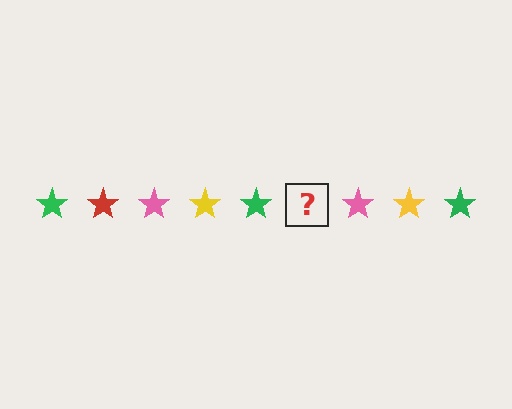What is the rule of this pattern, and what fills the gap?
The rule is that the pattern cycles through green, red, pink, yellow stars. The gap should be filled with a red star.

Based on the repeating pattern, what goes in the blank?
The blank should be a red star.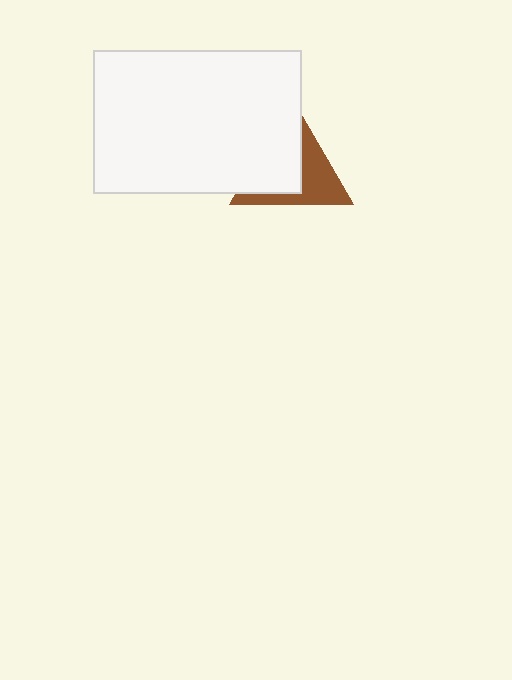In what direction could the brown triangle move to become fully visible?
The brown triangle could move right. That would shift it out from behind the white rectangle entirely.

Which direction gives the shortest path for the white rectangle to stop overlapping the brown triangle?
Moving left gives the shortest separation.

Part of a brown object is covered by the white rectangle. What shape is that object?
It is a triangle.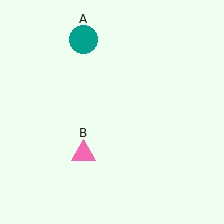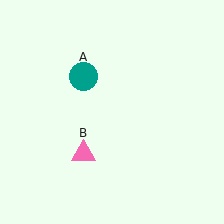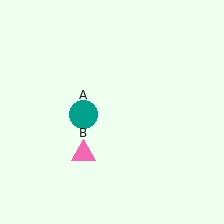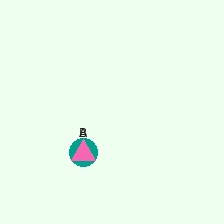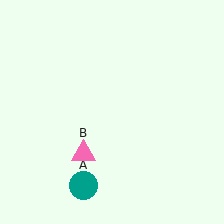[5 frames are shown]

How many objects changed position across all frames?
1 object changed position: teal circle (object A).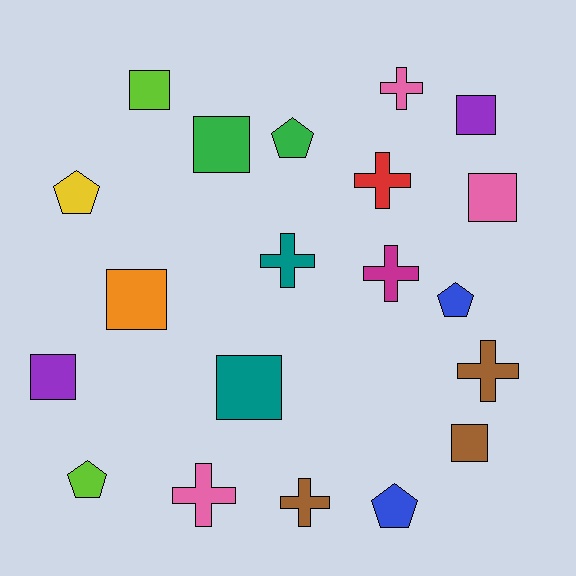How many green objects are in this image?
There are 2 green objects.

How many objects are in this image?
There are 20 objects.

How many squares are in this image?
There are 8 squares.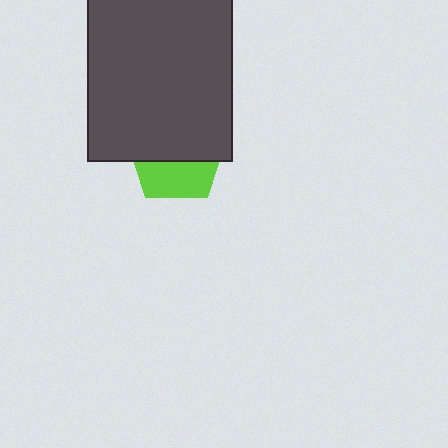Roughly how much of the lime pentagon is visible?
A small part of it is visible (roughly 40%).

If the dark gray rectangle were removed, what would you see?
You would see the complete lime pentagon.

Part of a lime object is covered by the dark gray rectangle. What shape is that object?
It is a pentagon.